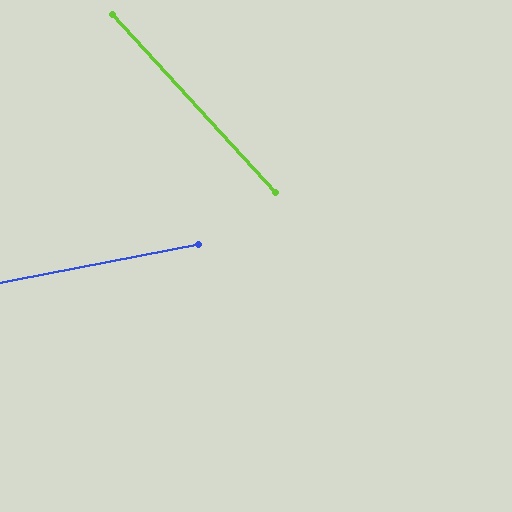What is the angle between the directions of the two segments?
Approximately 59 degrees.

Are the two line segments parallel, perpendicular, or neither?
Neither parallel nor perpendicular — they differ by about 59°.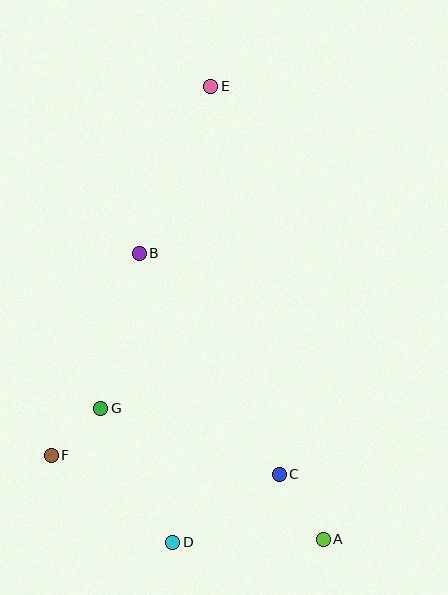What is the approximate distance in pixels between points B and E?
The distance between B and E is approximately 182 pixels.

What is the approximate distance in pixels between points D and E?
The distance between D and E is approximately 458 pixels.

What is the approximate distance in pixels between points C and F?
The distance between C and F is approximately 229 pixels.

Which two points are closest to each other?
Points F and G are closest to each other.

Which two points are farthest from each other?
Points A and E are farthest from each other.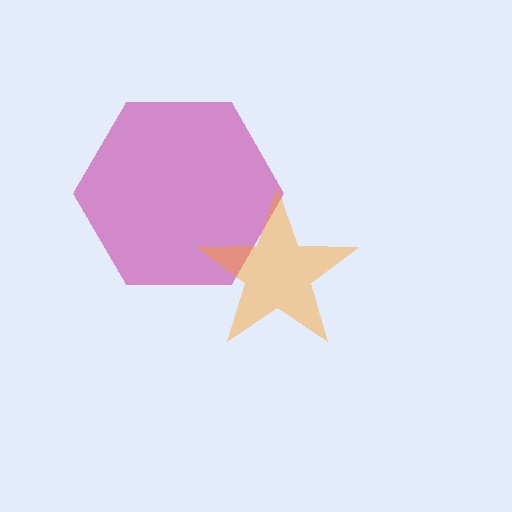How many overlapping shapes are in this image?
There are 2 overlapping shapes in the image.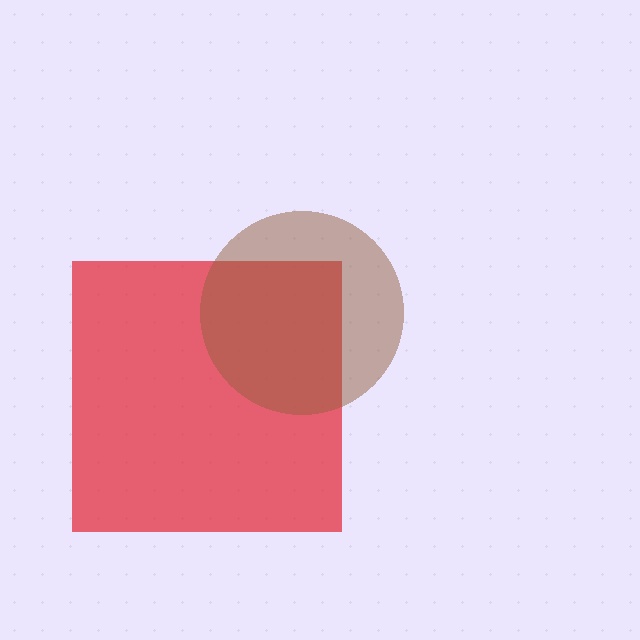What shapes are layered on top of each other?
The layered shapes are: a red square, a brown circle.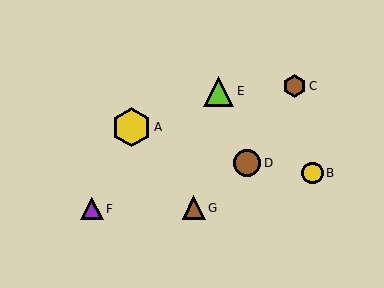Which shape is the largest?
The yellow hexagon (labeled A) is the largest.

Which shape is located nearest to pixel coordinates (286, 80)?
The brown hexagon (labeled C) at (295, 86) is nearest to that location.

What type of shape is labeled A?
Shape A is a yellow hexagon.